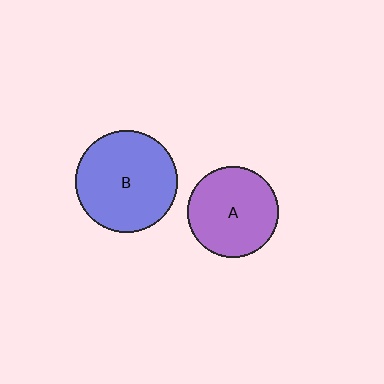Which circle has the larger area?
Circle B (blue).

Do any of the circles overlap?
No, none of the circles overlap.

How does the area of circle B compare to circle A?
Approximately 1.3 times.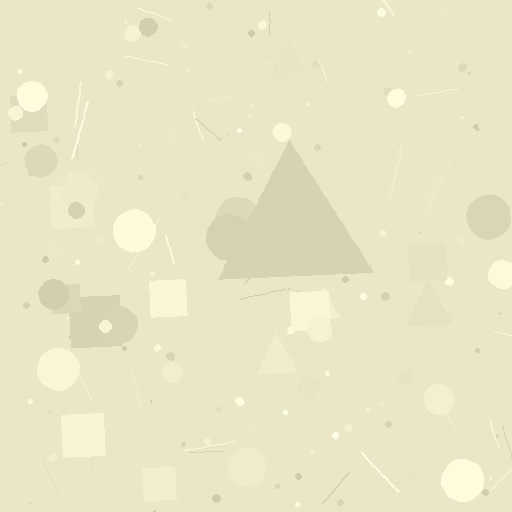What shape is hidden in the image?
A triangle is hidden in the image.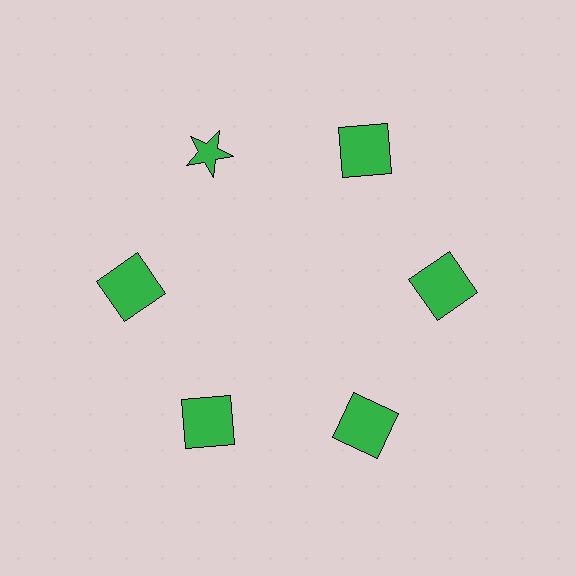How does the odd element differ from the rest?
It has a different shape: star instead of square.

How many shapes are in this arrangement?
There are 6 shapes arranged in a ring pattern.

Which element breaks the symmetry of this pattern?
The green star at roughly the 11 o'clock position breaks the symmetry. All other shapes are green squares.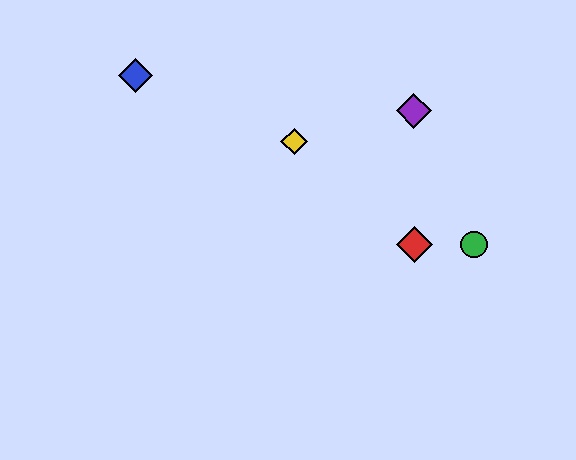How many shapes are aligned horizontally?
2 shapes (the red diamond, the green circle) are aligned horizontally.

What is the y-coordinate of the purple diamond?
The purple diamond is at y≈111.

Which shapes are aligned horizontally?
The red diamond, the green circle are aligned horizontally.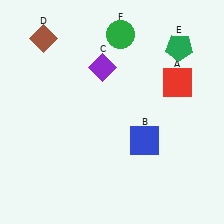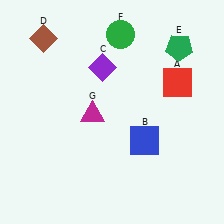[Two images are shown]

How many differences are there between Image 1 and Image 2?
There is 1 difference between the two images.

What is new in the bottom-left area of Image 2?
A magenta triangle (G) was added in the bottom-left area of Image 2.